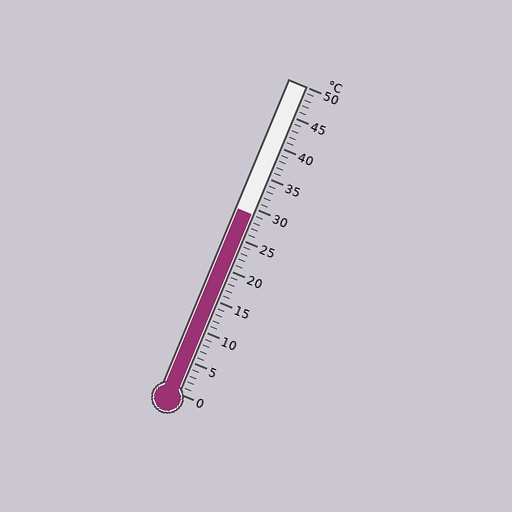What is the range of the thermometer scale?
The thermometer scale ranges from 0°C to 50°C.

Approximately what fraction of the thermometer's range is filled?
The thermometer is filled to approximately 60% of its range.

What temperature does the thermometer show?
The thermometer shows approximately 29°C.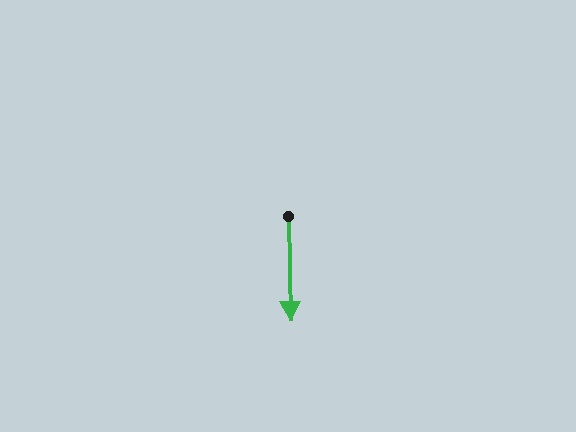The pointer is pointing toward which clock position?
Roughly 6 o'clock.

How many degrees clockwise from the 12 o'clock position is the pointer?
Approximately 179 degrees.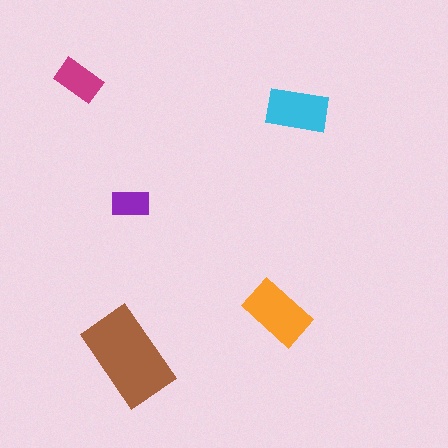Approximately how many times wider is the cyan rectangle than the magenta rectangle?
About 1.5 times wider.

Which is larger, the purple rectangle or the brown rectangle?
The brown one.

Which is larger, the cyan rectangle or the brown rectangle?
The brown one.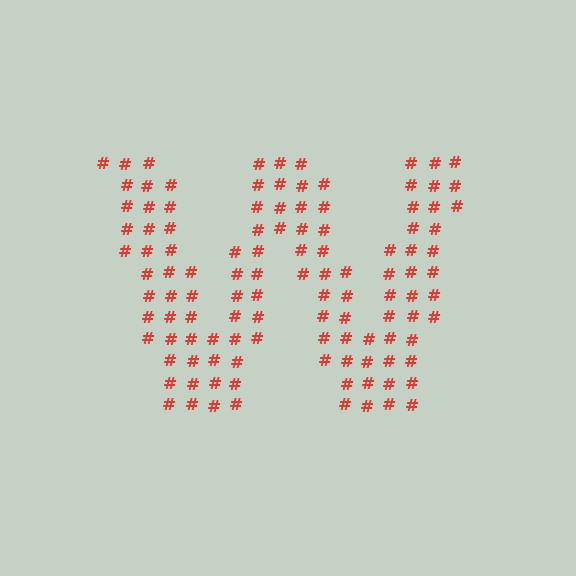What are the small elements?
The small elements are hash symbols.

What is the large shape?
The large shape is the letter W.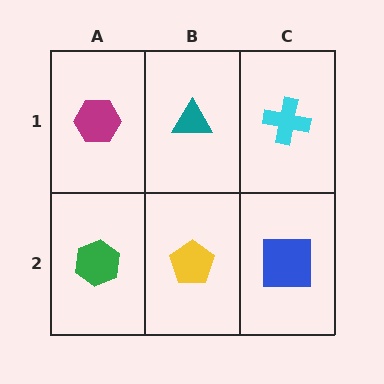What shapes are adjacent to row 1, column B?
A yellow pentagon (row 2, column B), a magenta hexagon (row 1, column A), a cyan cross (row 1, column C).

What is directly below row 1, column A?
A green hexagon.